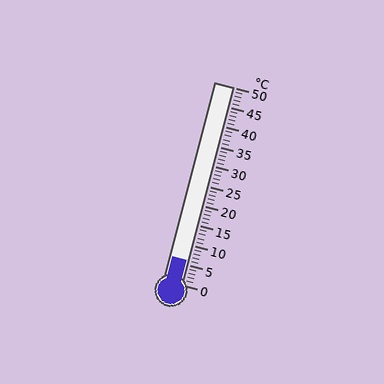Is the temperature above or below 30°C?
The temperature is below 30°C.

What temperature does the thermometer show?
The thermometer shows approximately 6°C.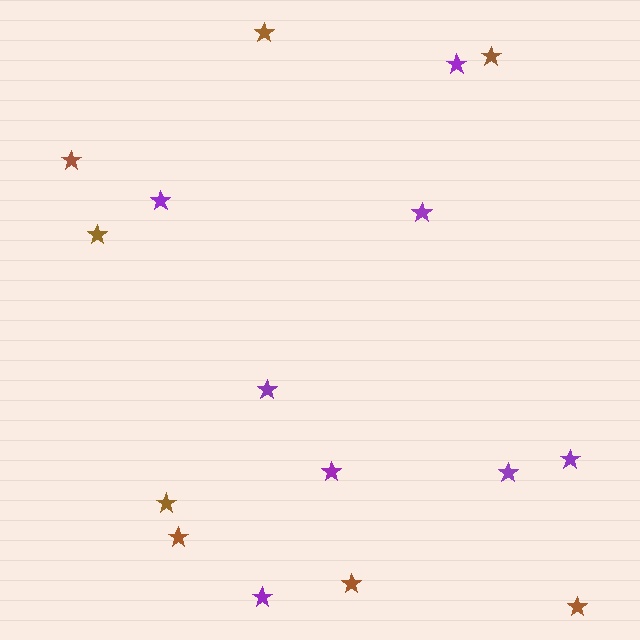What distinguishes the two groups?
There are 2 groups: one group of brown stars (8) and one group of purple stars (8).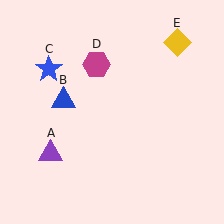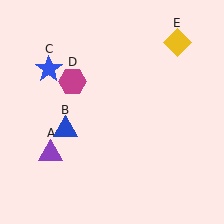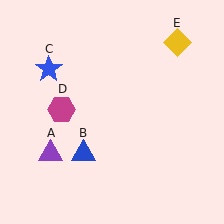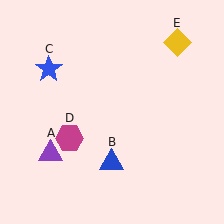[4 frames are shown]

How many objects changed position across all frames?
2 objects changed position: blue triangle (object B), magenta hexagon (object D).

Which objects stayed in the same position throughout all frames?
Purple triangle (object A) and blue star (object C) and yellow diamond (object E) remained stationary.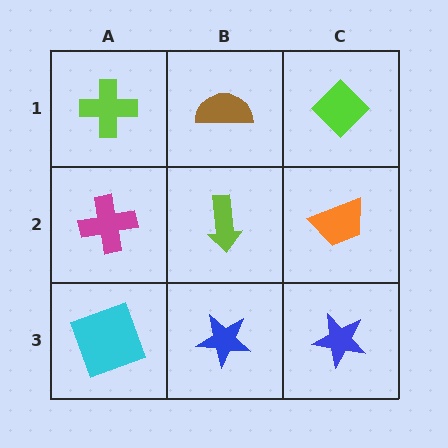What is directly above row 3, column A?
A magenta cross.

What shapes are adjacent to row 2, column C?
A lime diamond (row 1, column C), a blue star (row 3, column C), a lime arrow (row 2, column B).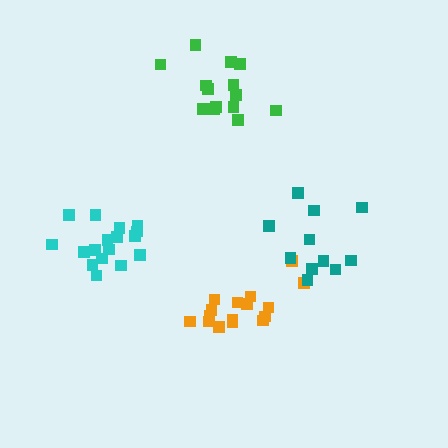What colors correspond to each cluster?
The clusters are colored: cyan, orange, teal, green.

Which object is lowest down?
The orange cluster is bottommost.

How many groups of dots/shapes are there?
There are 4 groups.